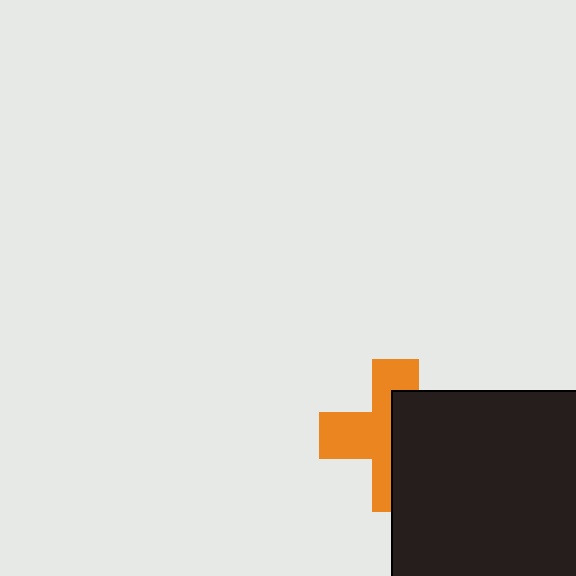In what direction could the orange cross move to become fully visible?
The orange cross could move left. That would shift it out from behind the black rectangle entirely.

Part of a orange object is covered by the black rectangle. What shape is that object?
It is a cross.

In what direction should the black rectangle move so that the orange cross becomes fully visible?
The black rectangle should move right. That is the shortest direction to clear the overlap and leave the orange cross fully visible.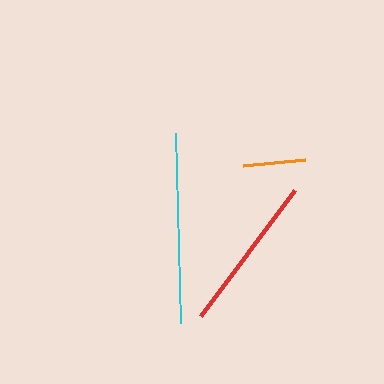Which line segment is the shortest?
The orange line is the shortest at approximately 62 pixels.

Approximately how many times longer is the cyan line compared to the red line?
The cyan line is approximately 1.2 times the length of the red line.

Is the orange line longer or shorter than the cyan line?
The cyan line is longer than the orange line.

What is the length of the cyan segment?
The cyan segment is approximately 190 pixels long.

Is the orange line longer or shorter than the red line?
The red line is longer than the orange line.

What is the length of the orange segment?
The orange segment is approximately 62 pixels long.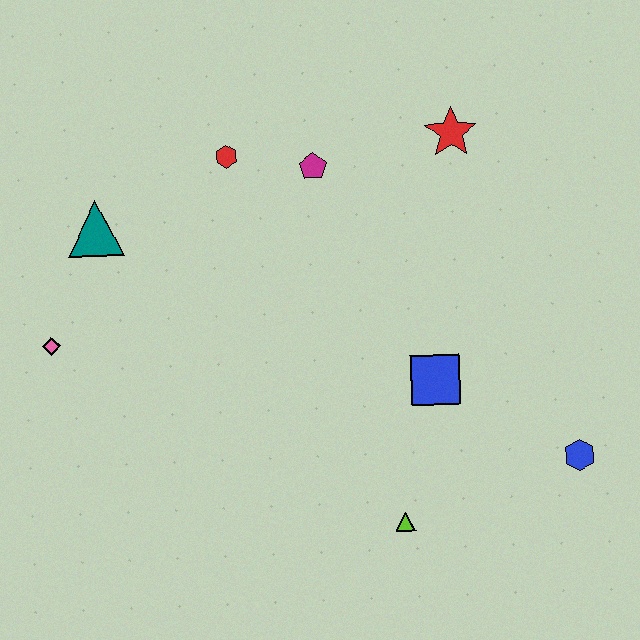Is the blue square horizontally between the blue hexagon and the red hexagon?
Yes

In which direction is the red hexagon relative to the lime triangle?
The red hexagon is above the lime triangle.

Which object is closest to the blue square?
The lime triangle is closest to the blue square.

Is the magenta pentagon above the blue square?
Yes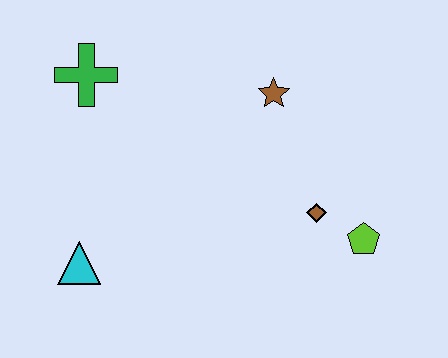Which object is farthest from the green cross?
The lime pentagon is farthest from the green cross.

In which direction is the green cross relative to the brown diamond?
The green cross is to the left of the brown diamond.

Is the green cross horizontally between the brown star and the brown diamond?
No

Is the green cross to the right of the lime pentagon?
No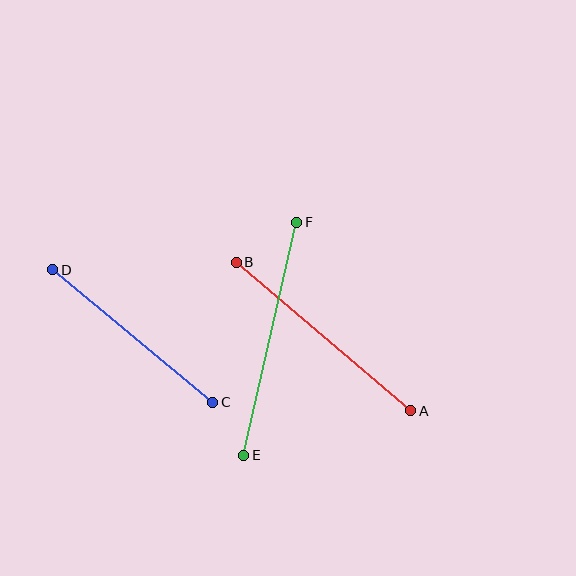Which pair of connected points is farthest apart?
Points E and F are farthest apart.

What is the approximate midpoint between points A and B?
The midpoint is at approximately (323, 336) pixels.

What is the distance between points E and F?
The distance is approximately 239 pixels.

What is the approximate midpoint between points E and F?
The midpoint is at approximately (270, 339) pixels.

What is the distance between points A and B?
The distance is approximately 229 pixels.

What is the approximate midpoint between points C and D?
The midpoint is at approximately (133, 336) pixels.